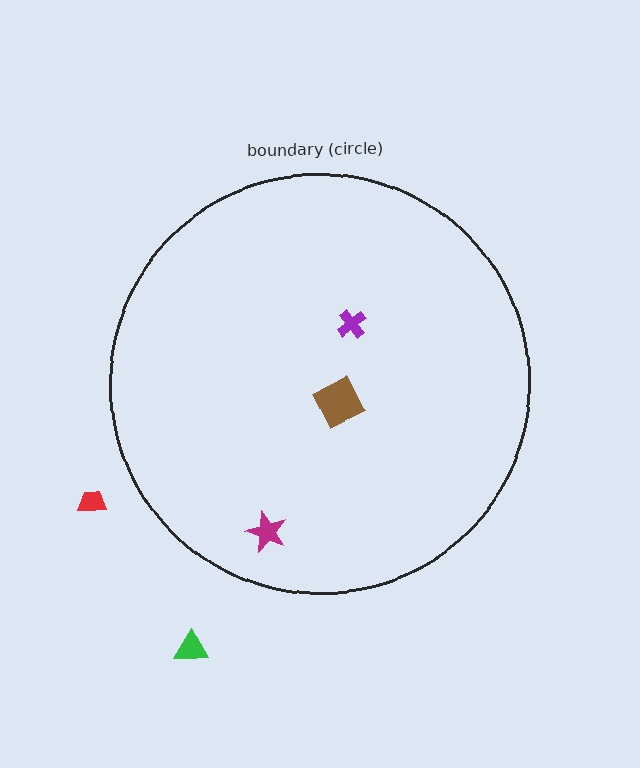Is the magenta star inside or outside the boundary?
Inside.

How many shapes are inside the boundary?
3 inside, 2 outside.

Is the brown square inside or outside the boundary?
Inside.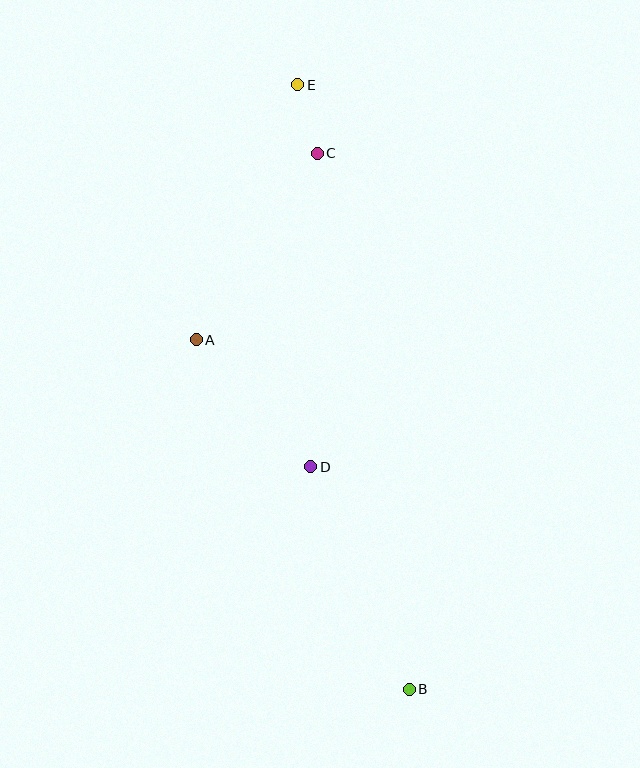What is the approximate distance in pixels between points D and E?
The distance between D and E is approximately 382 pixels.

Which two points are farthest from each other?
Points B and E are farthest from each other.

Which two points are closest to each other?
Points C and E are closest to each other.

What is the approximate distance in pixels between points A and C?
The distance between A and C is approximately 222 pixels.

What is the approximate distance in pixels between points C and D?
The distance between C and D is approximately 313 pixels.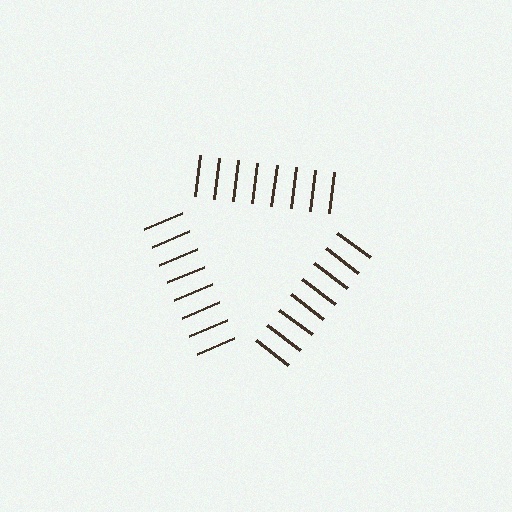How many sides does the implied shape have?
3 sides — the line-ends trace a triangle.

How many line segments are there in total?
24 — 8 along each of the 3 edges.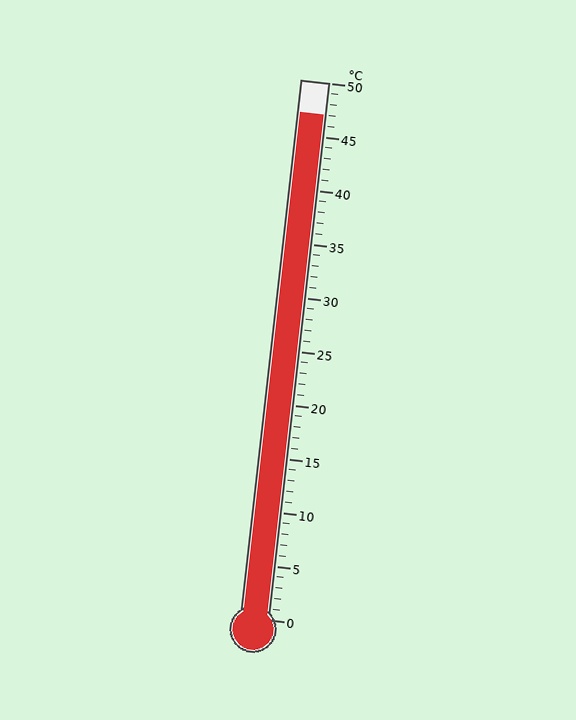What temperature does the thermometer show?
The thermometer shows approximately 47°C.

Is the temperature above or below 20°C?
The temperature is above 20°C.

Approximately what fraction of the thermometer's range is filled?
The thermometer is filled to approximately 95% of its range.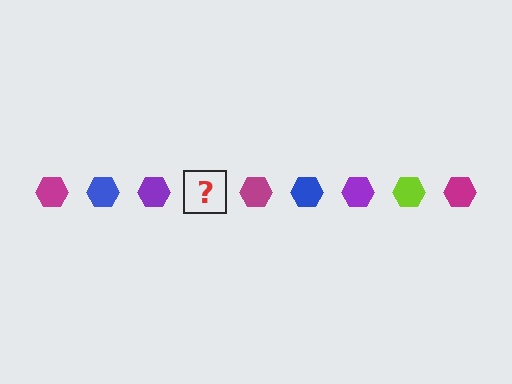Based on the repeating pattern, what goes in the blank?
The blank should be a lime hexagon.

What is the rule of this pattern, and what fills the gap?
The rule is that the pattern cycles through magenta, blue, purple, lime hexagons. The gap should be filled with a lime hexagon.